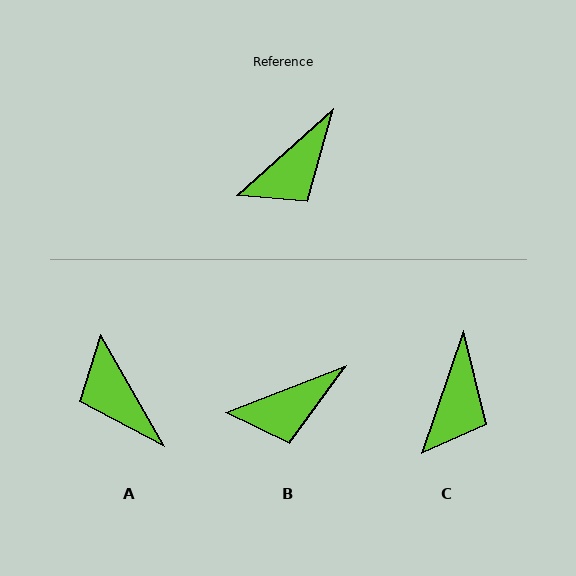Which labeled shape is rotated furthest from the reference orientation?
A, about 102 degrees away.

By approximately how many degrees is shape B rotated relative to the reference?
Approximately 21 degrees clockwise.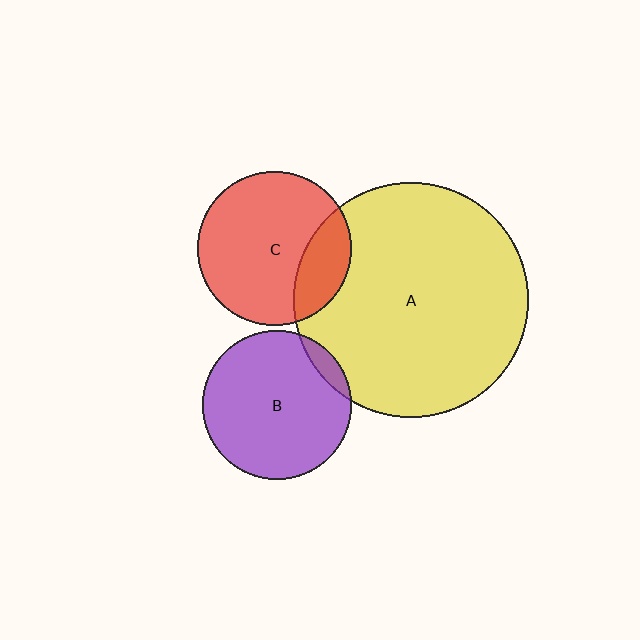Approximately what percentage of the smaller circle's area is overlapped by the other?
Approximately 10%.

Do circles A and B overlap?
Yes.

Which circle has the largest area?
Circle A (yellow).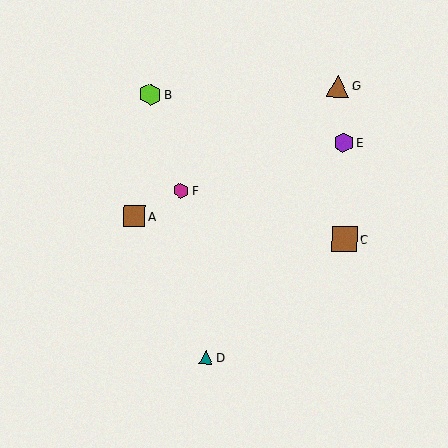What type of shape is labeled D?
Shape D is a teal triangle.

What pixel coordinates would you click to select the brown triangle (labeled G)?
Click at (338, 86) to select the brown triangle G.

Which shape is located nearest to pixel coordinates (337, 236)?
The brown square (labeled C) at (344, 239) is nearest to that location.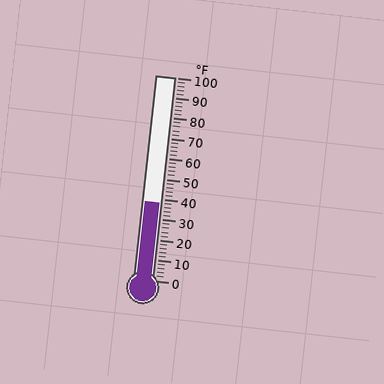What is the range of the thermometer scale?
The thermometer scale ranges from 0°F to 100°F.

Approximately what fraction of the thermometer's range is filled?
The thermometer is filled to approximately 40% of its range.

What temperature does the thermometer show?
The thermometer shows approximately 38°F.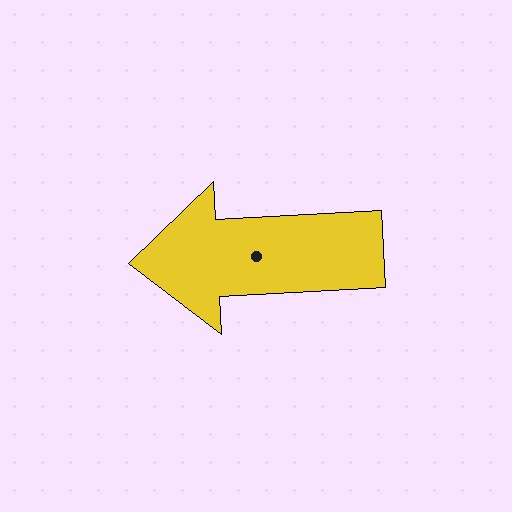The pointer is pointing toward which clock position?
Roughly 9 o'clock.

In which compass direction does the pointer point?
West.